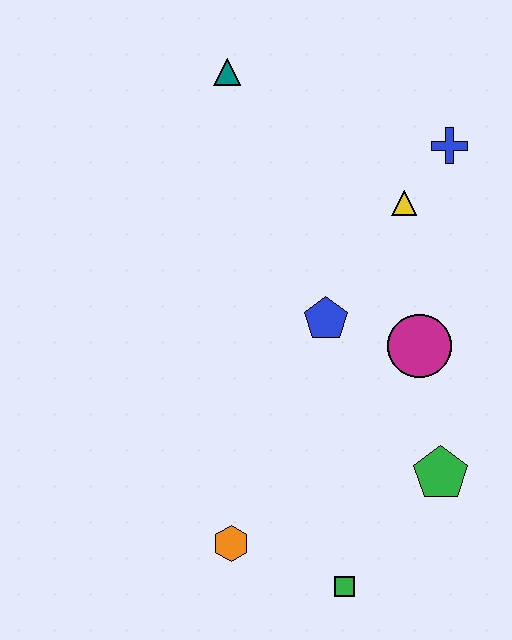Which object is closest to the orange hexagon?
The green square is closest to the orange hexagon.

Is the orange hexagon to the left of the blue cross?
Yes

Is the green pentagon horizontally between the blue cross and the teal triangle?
Yes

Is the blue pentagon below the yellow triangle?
Yes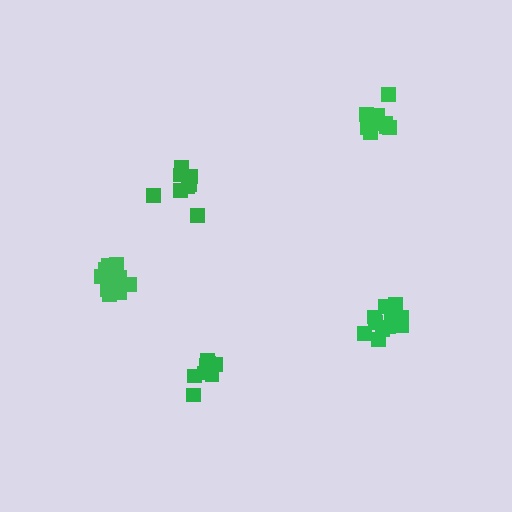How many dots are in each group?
Group 1: 8 dots, Group 2: 10 dots, Group 3: 9 dots, Group 4: 11 dots, Group 5: 10 dots (48 total).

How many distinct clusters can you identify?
There are 5 distinct clusters.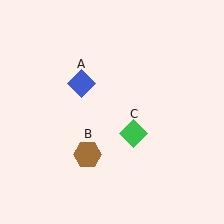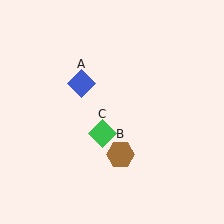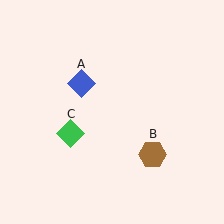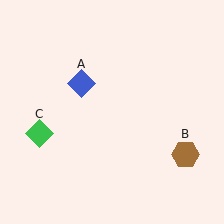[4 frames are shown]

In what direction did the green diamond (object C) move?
The green diamond (object C) moved left.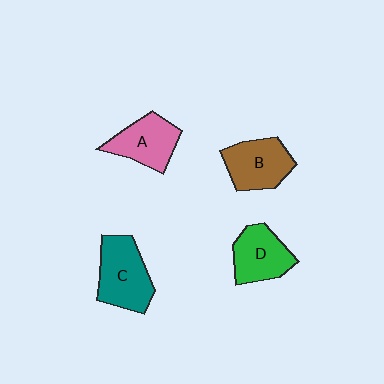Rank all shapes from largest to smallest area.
From largest to smallest: C (teal), B (brown), D (green), A (pink).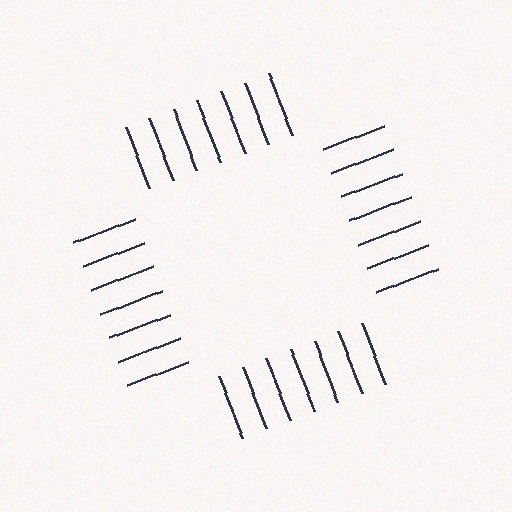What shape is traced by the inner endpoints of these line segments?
An illusory square — the line segments terminate on its edges but no continuous stroke is drawn.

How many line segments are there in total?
28 — 7 along each of the 4 edges.